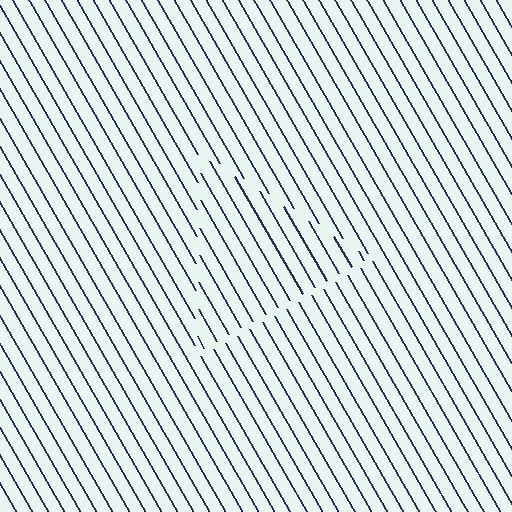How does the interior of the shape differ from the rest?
The interior of the shape contains the same grating, shifted by half a period — the contour is defined by the phase discontinuity where line-ends from the inner and outer gratings abut.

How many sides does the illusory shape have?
3 sides — the line-ends trace a triangle.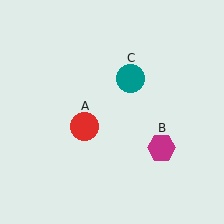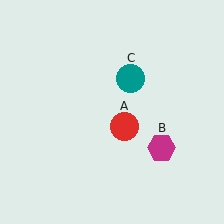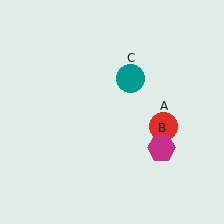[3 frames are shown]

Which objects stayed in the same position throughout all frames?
Magenta hexagon (object B) and teal circle (object C) remained stationary.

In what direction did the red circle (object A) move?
The red circle (object A) moved right.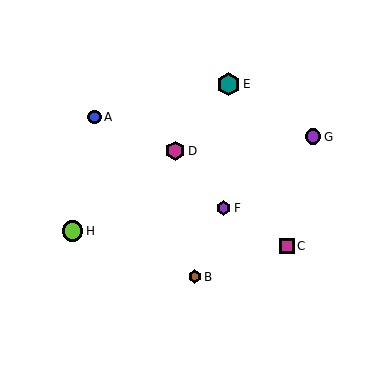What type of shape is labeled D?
Shape D is a magenta hexagon.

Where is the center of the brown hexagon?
The center of the brown hexagon is at (195, 277).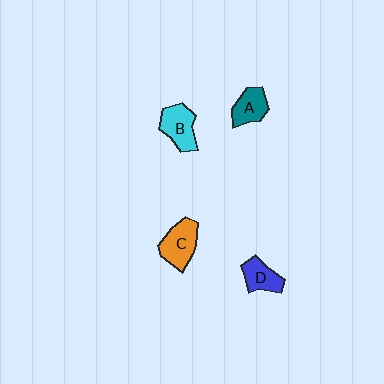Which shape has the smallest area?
Shape D (blue).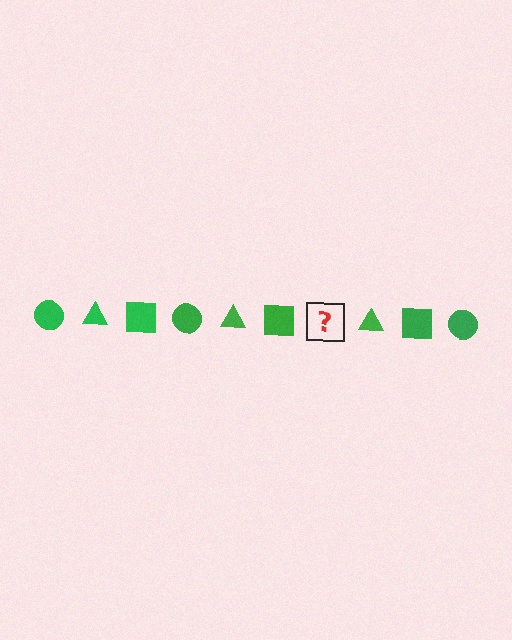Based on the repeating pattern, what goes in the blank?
The blank should be a green circle.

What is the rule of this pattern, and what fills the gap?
The rule is that the pattern cycles through circle, triangle, square shapes in green. The gap should be filled with a green circle.